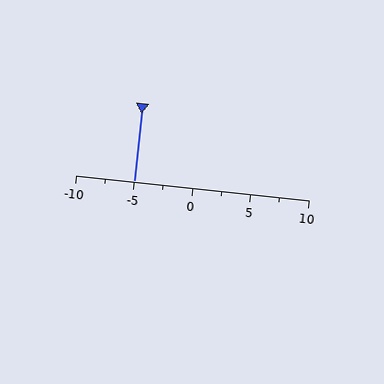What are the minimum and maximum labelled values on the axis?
The axis runs from -10 to 10.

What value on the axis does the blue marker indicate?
The marker indicates approximately -5.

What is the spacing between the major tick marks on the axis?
The major ticks are spaced 5 apart.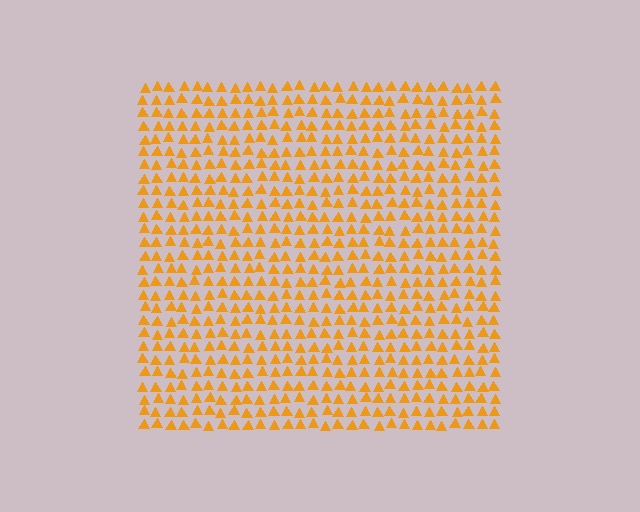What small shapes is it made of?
It is made of small triangles.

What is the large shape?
The large shape is a square.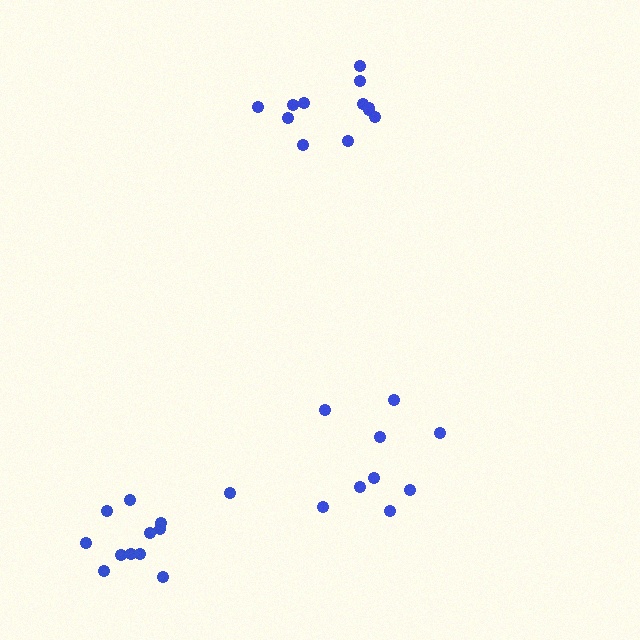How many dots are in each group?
Group 1: 9 dots, Group 2: 12 dots, Group 3: 12 dots (33 total).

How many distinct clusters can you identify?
There are 3 distinct clusters.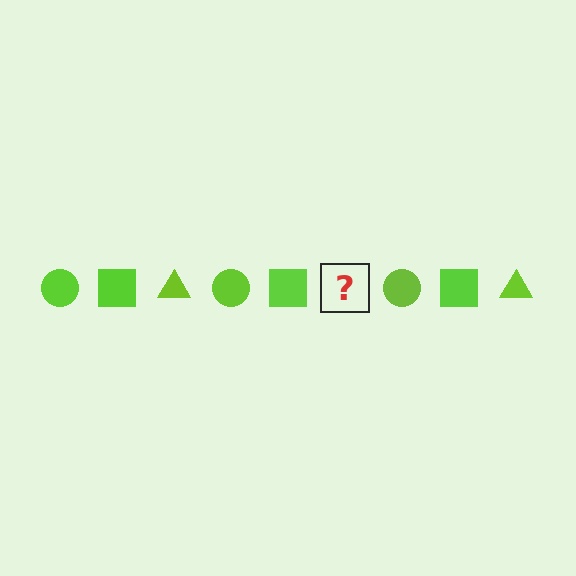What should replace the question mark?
The question mark should be replaced with a lime triangle.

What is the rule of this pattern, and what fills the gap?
The rule is that the pattern cycles through circle, square, triangle shapes in lime. The gap should be filled with a lime triangle.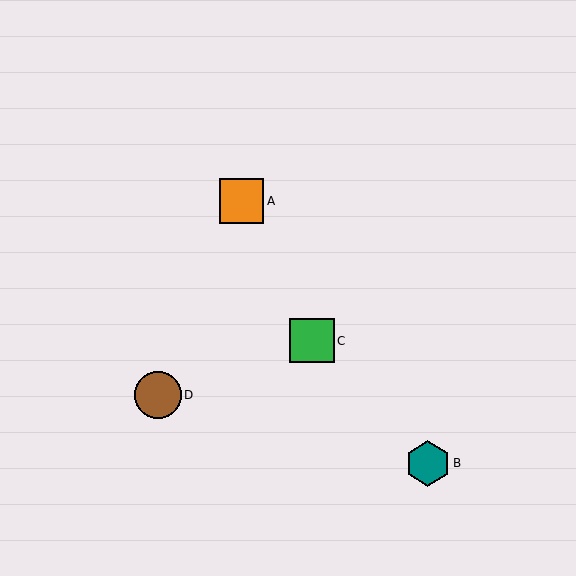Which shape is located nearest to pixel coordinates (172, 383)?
The brown circle (labeled D) at (158, 395) is nearest to that location.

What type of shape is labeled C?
Shape C is a green square.